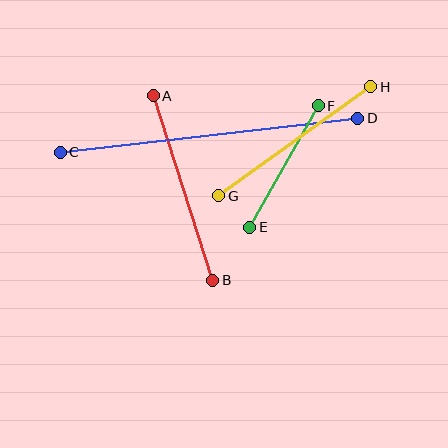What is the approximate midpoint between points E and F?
The midpoint is at approximately (284, 166) pixels.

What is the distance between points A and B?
The distance is approximately 194 pixels.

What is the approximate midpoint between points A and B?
The midpoint is at approximately (183, 188) pixels.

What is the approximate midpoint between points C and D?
The midpoint is at approximately (209, 135) pixels.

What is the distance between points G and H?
The distance is approximately 187 pixels.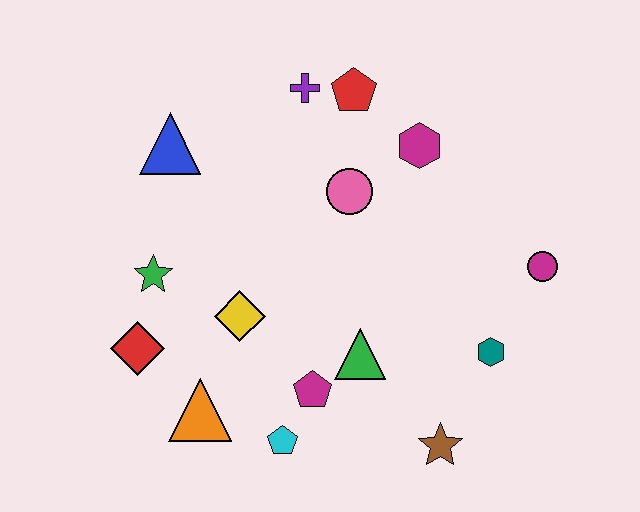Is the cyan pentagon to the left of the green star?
No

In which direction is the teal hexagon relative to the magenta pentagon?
The teal hexagon is to the right of the magenta pentagon.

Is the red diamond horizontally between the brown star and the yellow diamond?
No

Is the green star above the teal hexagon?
Yes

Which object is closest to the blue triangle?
The green star is closest to the blue triangle.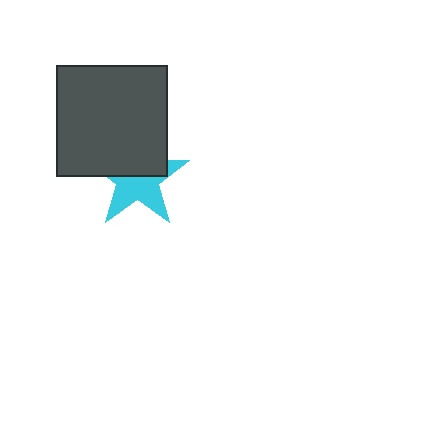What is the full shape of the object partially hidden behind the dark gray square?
The partially hidden object is a cyan star.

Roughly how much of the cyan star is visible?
About half of it is visible (roughly 52%).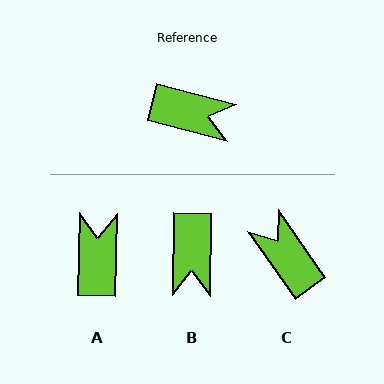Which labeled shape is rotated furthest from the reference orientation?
C, about 139 degrees away.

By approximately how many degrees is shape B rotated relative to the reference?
Approximately 76 degrees clockwise.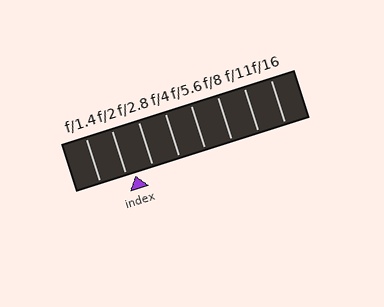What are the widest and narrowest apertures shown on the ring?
The widest aperture shown is f/1.4 and the narrowest is f/16.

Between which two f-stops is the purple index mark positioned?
The index mark is between f/2 and f/2.8.